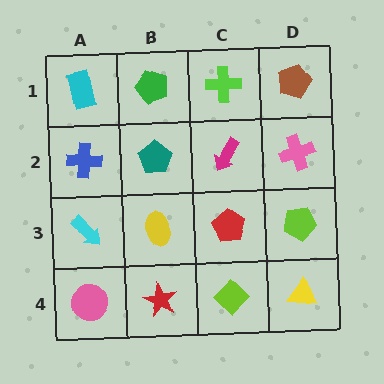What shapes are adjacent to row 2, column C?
A lime cross (row 1, column C), a red pentagon (row 3, column C), a teal pentagon (row 2, column B), a pink cross (row 2, column D).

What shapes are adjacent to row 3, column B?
A teal pentagon (row 2, column B), a red star (row 4, column B), a cyan arrow (row 3, column A), a red pentagon (row 3, column C).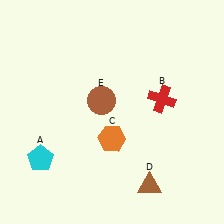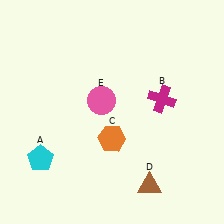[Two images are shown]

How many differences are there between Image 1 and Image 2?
There are 2 differences between the two images.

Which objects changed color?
B changed from red to magenta. E changed from brown to pink.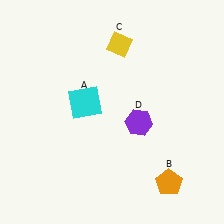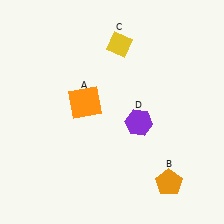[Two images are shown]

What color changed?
The square (A) changed from cyan in Image 1 to orange in Image 2.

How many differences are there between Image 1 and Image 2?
There is 1 difference between the two images.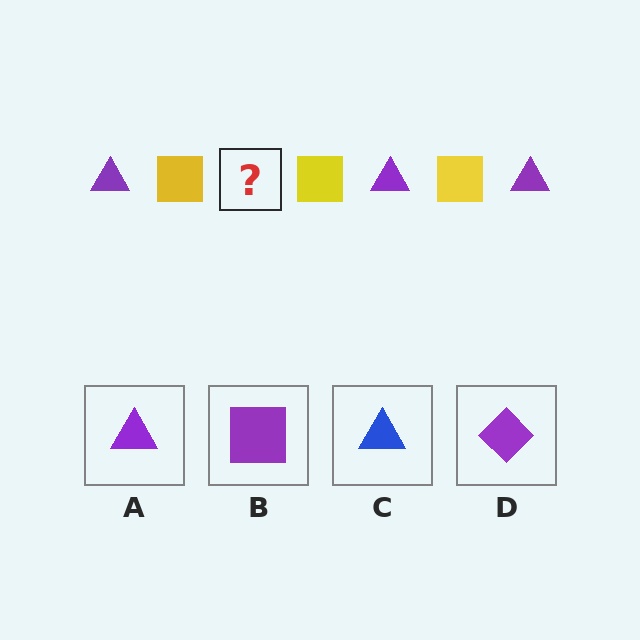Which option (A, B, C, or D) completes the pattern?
A.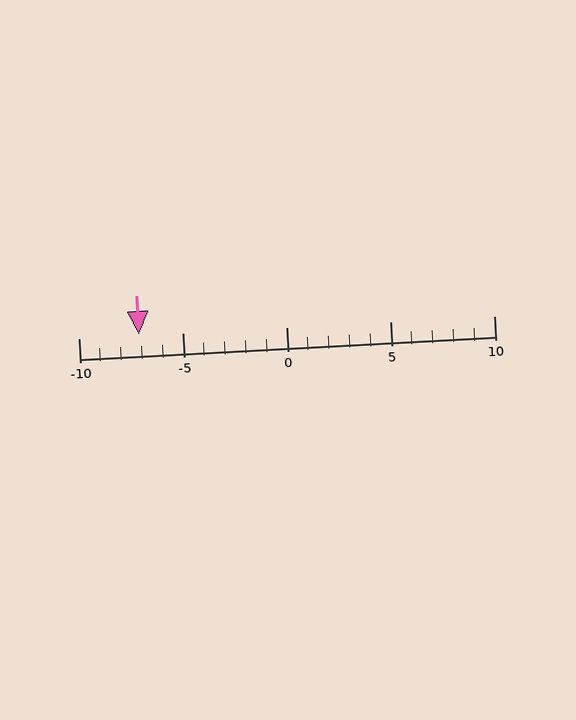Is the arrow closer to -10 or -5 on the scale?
The arrow is closer to -5.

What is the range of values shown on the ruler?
The ruler shows values from -10 to 10.